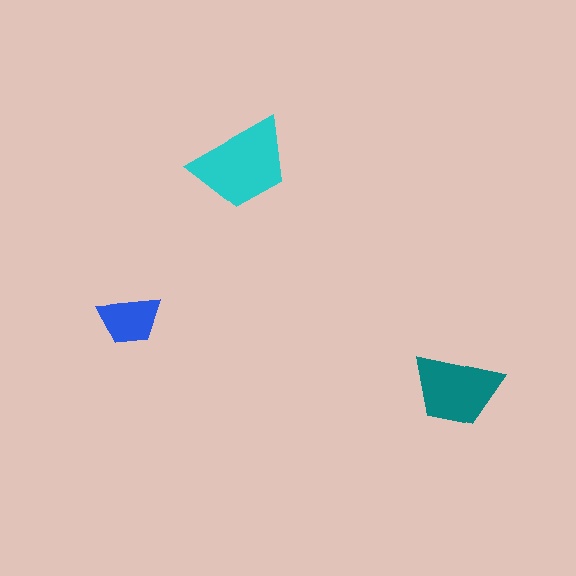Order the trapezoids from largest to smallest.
the cyan one, the teal one, the blue one.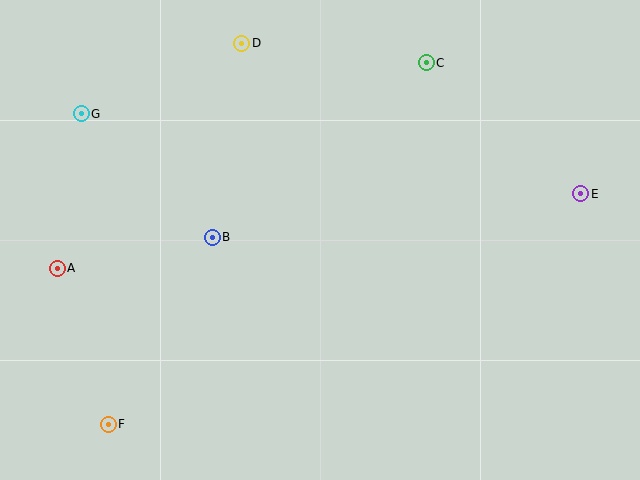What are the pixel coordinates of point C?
Point C is at (426, 63).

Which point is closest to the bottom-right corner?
Point E is closest to the bottom-right corner.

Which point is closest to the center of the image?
Point B at (212, 237) is closest to the center.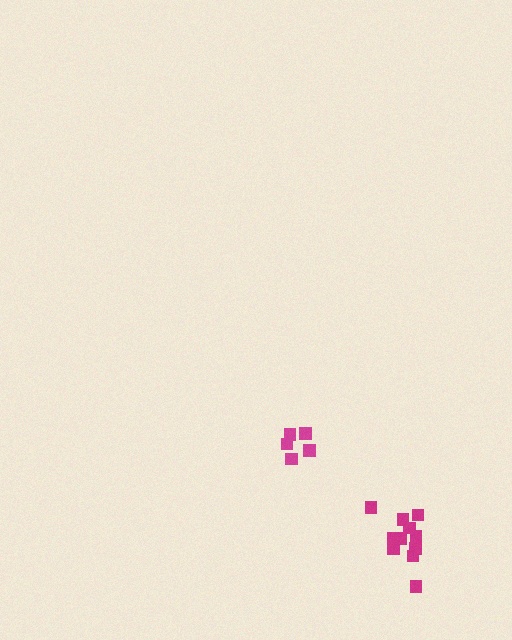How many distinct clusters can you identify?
There are 2 distinct clusters.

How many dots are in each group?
Group 1: 5 dots, Group 2: 11 dots (16 total).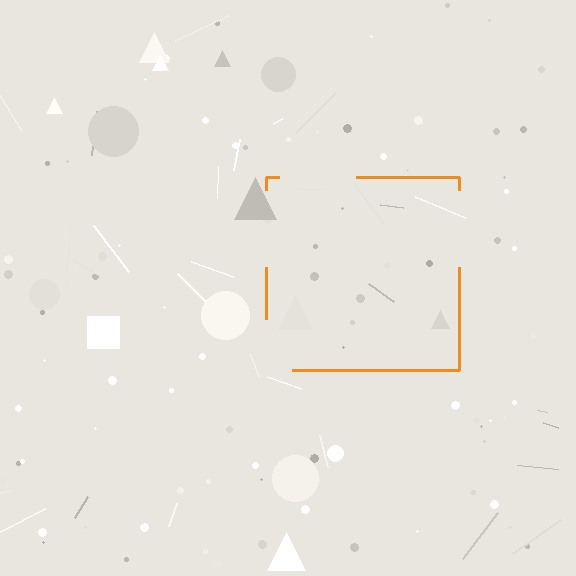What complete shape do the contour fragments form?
The contour fragments form a square.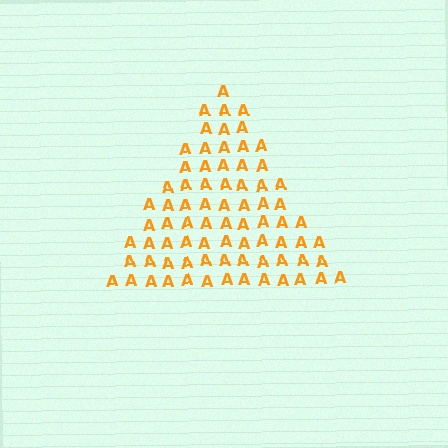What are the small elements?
The small elements are letter A's.